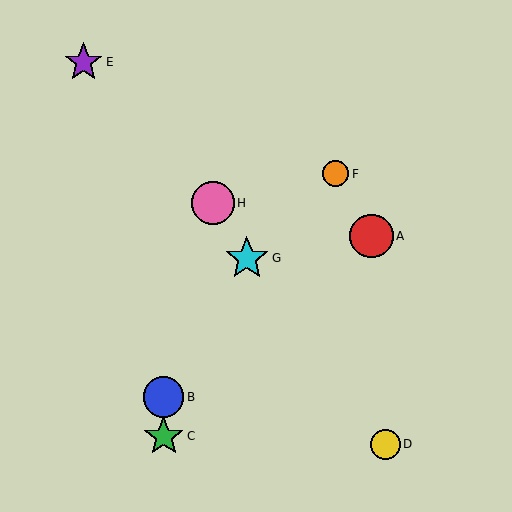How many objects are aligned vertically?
2 objects (B, C) are aligned vertically.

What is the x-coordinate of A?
Object A is at x≈371.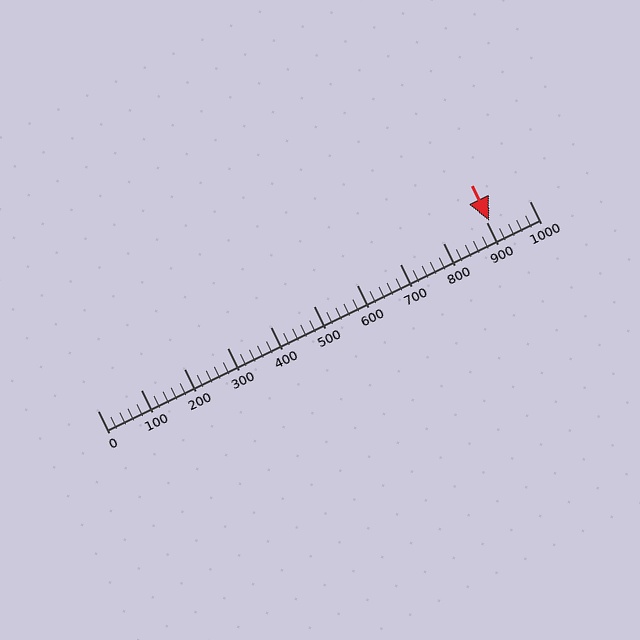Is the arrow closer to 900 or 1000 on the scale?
The arrow is closer to 900.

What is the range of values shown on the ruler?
The ruler shows values from 0 to 1000.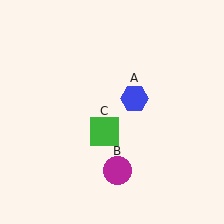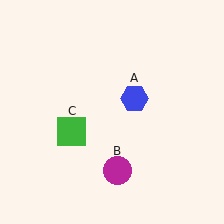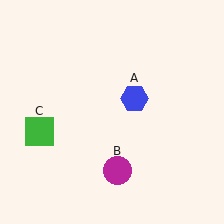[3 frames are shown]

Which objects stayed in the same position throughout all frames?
Blue hexagon (object A) and magenta circle (object B) remained stationary.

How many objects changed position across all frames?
1 object changed position: green square (object C).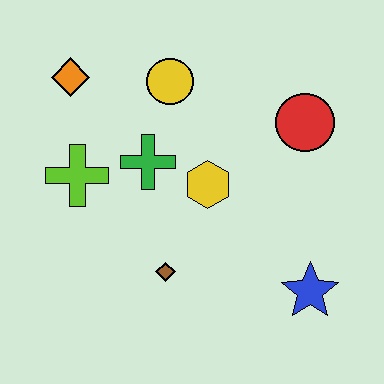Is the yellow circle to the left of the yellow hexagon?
Yes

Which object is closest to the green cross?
The yellow hexagon is closest to the green cross.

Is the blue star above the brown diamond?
No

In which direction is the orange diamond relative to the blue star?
The orange diamond is to the left of the blue star.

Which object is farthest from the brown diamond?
The orange diamond is farthest from the brown diamond.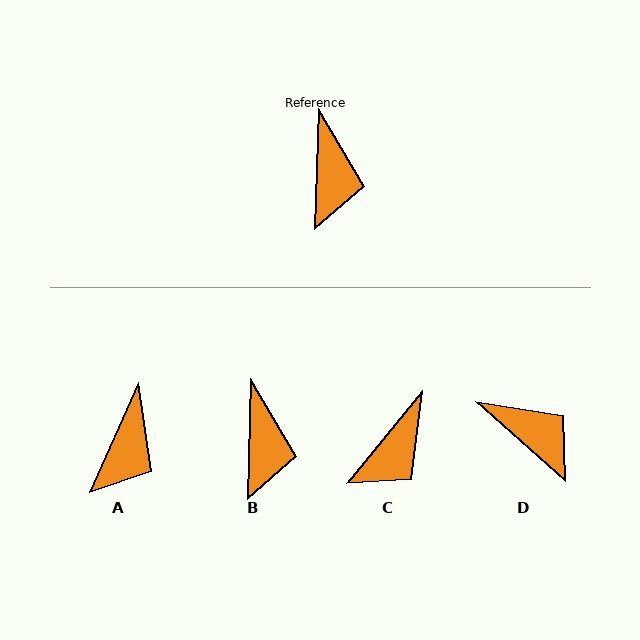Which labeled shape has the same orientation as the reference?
B.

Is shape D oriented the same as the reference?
No, it is off by about 51 degrees.